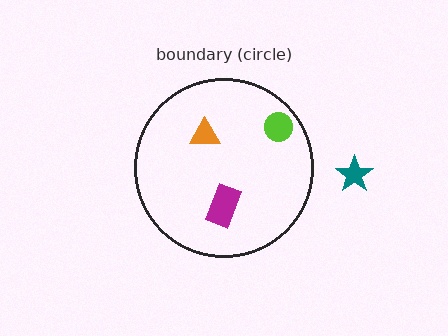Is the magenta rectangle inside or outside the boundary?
Inside.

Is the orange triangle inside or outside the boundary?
Inside.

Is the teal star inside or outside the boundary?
Outside.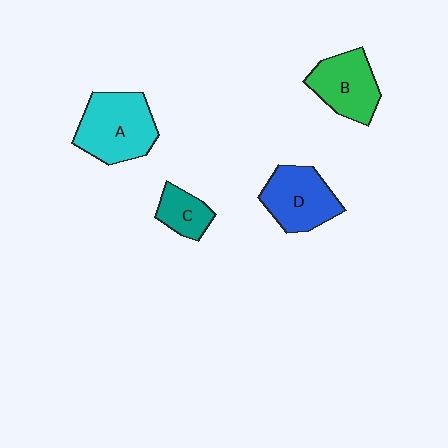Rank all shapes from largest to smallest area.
From largest to smallest: A (cyan), D (blue), B (green), C (teal).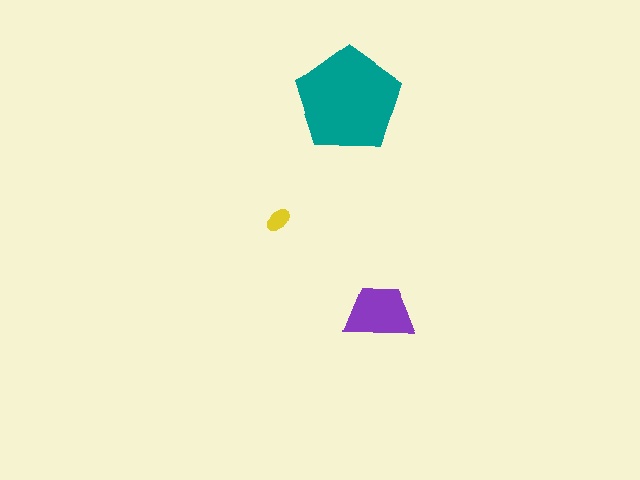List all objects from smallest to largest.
The yellow ellipse, the purple trapezoid, the teal pentagon.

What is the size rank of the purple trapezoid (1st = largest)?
2nd.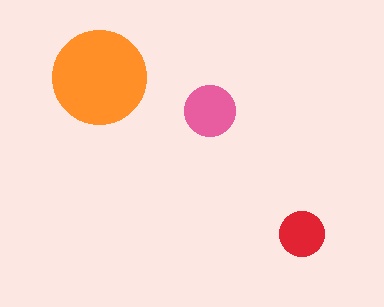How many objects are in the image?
There are 3 objects in the image.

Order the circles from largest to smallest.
the orange one, the pink one, the red one.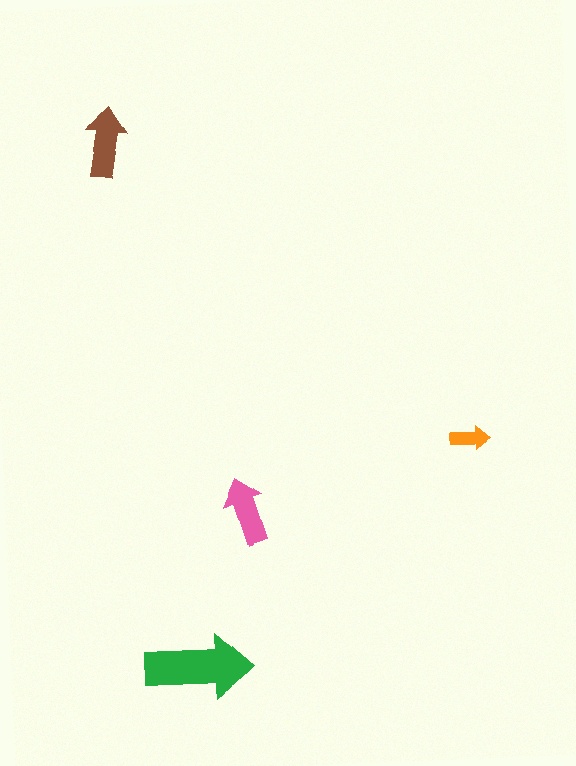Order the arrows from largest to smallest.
the green one, the brown one, the pink one, the orange one.